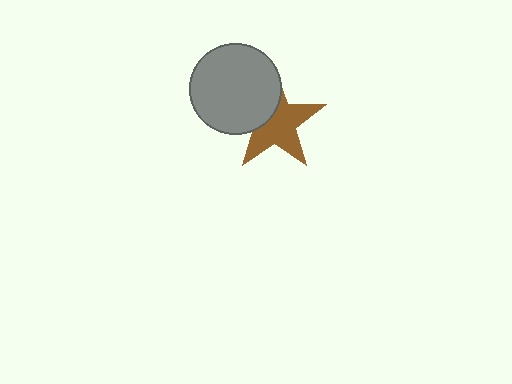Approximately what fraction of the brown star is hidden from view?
Roughly 36% of the brown star is hidden behind the gray circle.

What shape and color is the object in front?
The object in front is a gray circle.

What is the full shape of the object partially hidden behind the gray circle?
The partially hidden object is a brown star.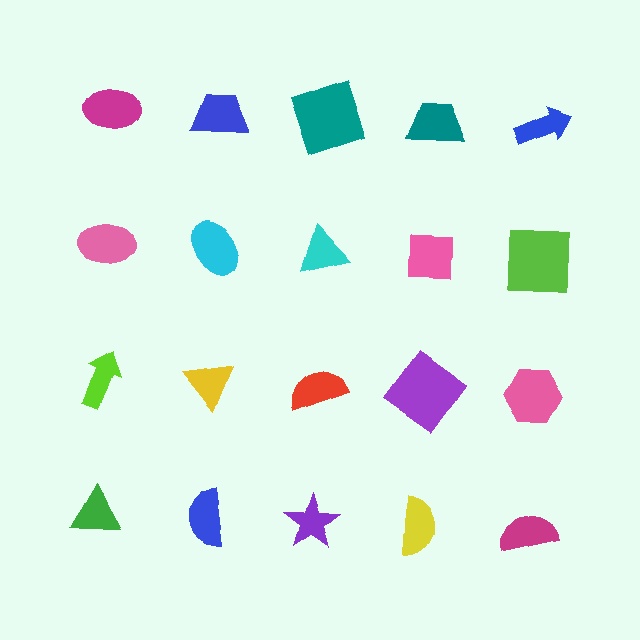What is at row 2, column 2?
A cyan ellipse.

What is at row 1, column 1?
A magenta ellipse.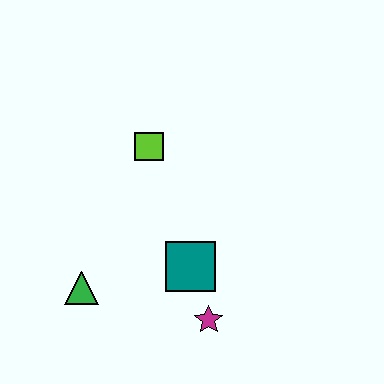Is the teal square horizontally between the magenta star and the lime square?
Yes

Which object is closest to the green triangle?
The teal square is closest to the green triangle.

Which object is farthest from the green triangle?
The lime square is farthest from the green triangle.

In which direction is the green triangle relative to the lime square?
The green triangle is below the lime square.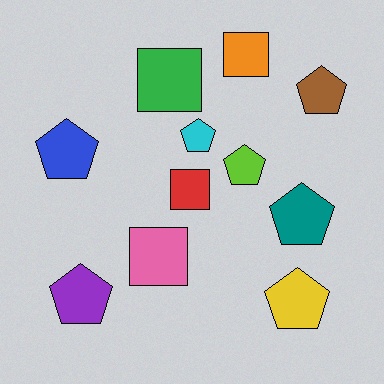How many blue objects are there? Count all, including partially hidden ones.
There is 1 blue object.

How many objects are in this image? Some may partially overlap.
There are 11 objects.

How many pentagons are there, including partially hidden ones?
There are 7 pentagons.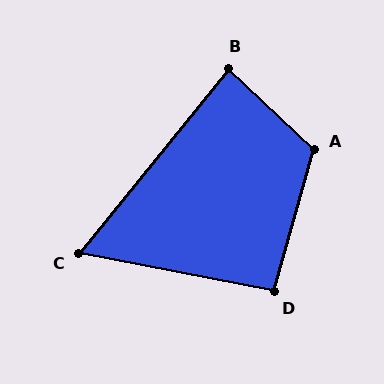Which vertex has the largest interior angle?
A, at approximately 118 degrees.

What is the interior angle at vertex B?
Approximately 85 degrees (approximately right).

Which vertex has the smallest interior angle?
C, at approximately 62 degrees.